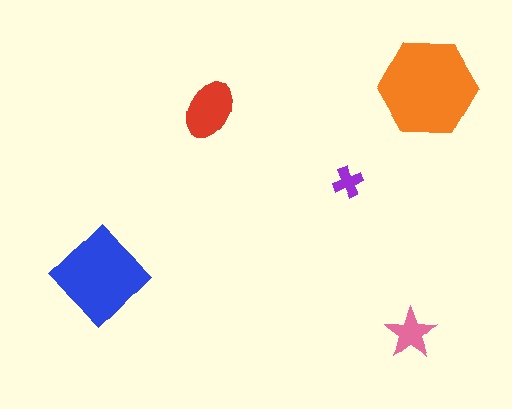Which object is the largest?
The orange hexagon.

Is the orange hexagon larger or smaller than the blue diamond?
Larger.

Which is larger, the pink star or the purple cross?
The pink star.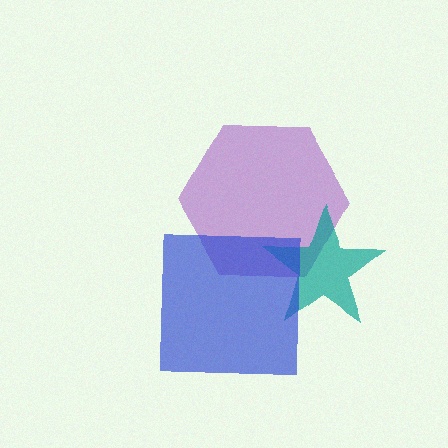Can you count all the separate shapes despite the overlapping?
Yes, there are 3 separate shapes.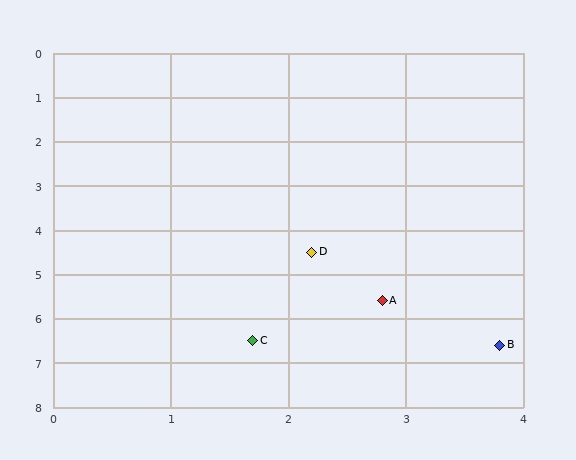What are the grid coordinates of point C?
Point C is at approximately (1.7, 6.5).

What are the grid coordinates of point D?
Point D is at approximately (2.2, 4.5).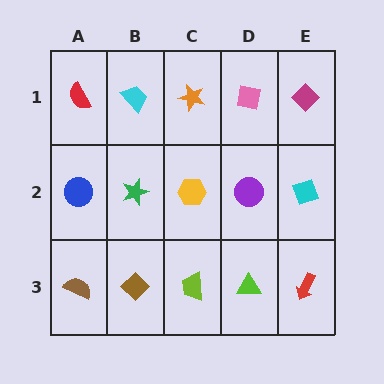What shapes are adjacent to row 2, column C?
An orange star (row 1, column C), a lime trapezoid (row 3, column C), a green star (row 2, column B), a purple circle (row 2, column D).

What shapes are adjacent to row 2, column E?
A magenta diamond (row 1, column E), a red arrow (row 3, column E), a purple circle (row 2, column D).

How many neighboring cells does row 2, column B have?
4.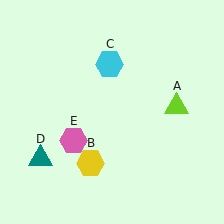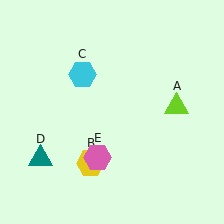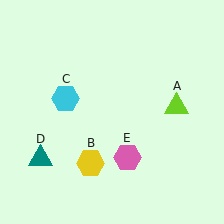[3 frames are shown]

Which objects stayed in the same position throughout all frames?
Lime triangle (object A) and yellow hexagon (object B) and teal triangle (object D) remained stationary.